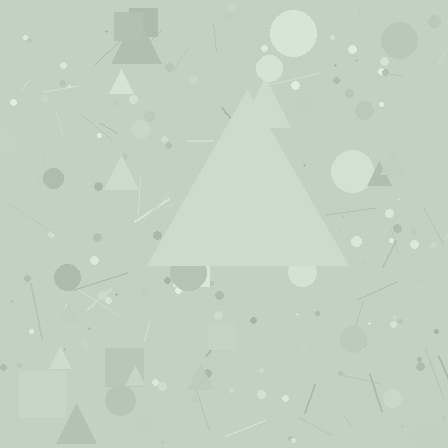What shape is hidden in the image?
A triangle is hidden in the image.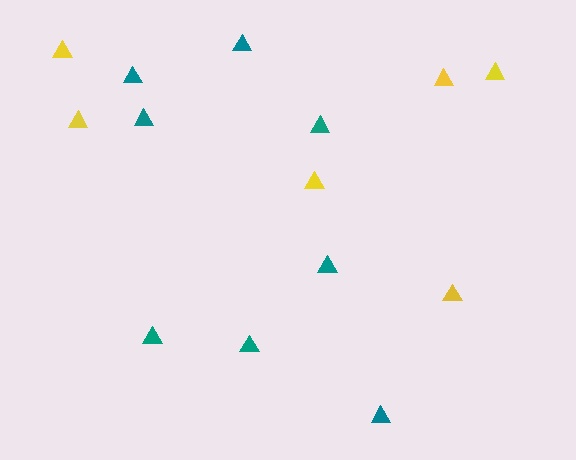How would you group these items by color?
There are 2 groups: one group of yellow triangles (6) and one group of teal triangles (8).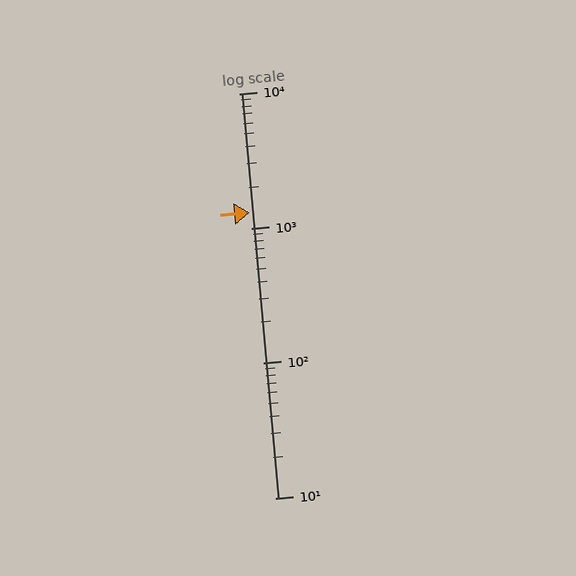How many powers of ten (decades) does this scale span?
The scale spans 3 decades, from 10 to 10000.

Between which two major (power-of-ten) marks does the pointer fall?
The pointer is between 1000 and 10000.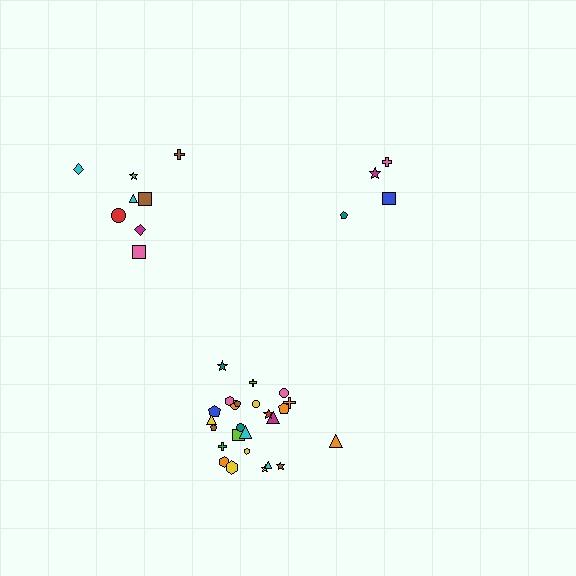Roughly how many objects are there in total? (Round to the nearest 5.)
Roughly 35 objects in total.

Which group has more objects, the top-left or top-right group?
The top-left group.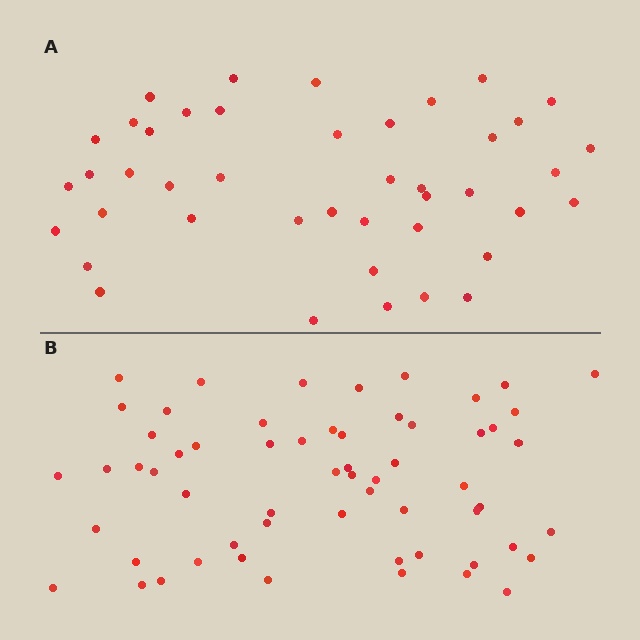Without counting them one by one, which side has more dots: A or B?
Region B (the bottom region) has more dots.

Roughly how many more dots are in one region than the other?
Region B has approximately 15 more dots than region A.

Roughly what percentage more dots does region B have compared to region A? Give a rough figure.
About 40% more.